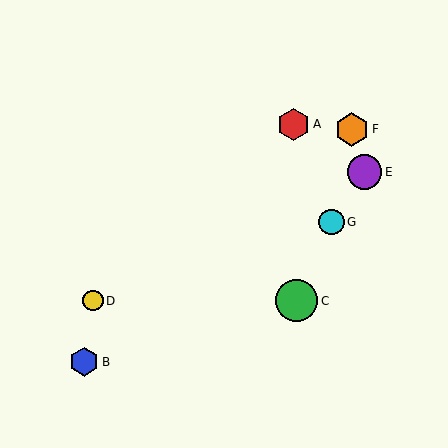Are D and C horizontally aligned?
Yes, both are at y≈301.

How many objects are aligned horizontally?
2 objects (C, D) are aligned horizontally.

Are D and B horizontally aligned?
No, D is at y≈301 and B is at y≈362.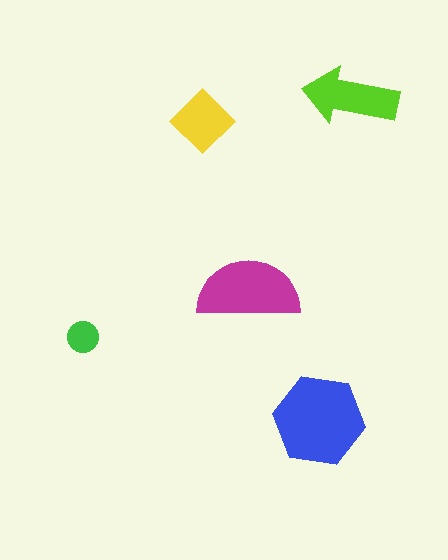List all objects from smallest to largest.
The green circle, the yellow diamond, the lime arrow, the magenta semicircle, the blue hexagon.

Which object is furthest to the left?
The green circle is leftmost.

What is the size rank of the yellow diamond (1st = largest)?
4th.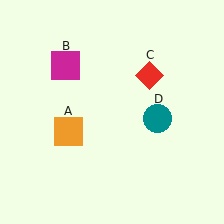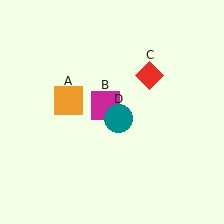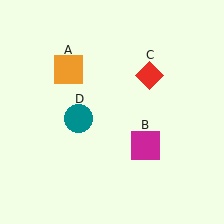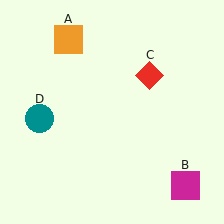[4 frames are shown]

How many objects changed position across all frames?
3 objects changed position: orange square (object A), magenta square (object B), teal circle (object D).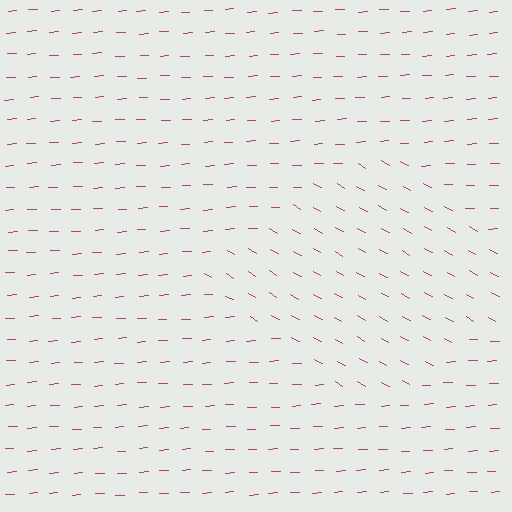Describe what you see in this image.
The image is filled with small magenta line segments. A diamond region in the image has lines oriented differently from the surrounding lines, creating a visible texture boundary.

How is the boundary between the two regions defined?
The boundary is defined purely by a change in line orientation (approximately 33 degrees difference). All lines are the same color and thickness.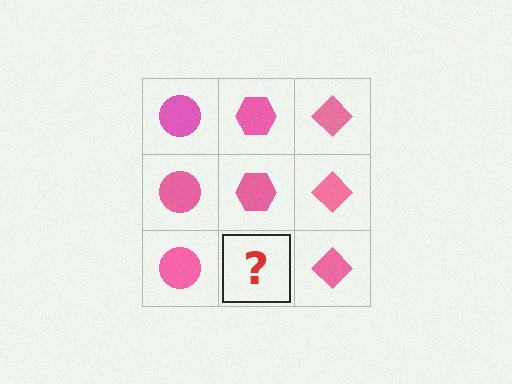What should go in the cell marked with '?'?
The missing cell should contain a pink hexagon.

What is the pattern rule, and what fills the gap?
The rule is that each column has a consistent shape. The gap should be filled with a pink hexagon.